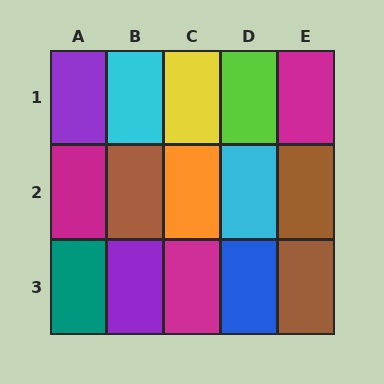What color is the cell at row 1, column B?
Cyan.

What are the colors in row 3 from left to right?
Teal, purple, magenta, blue, brown.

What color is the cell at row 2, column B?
Brown.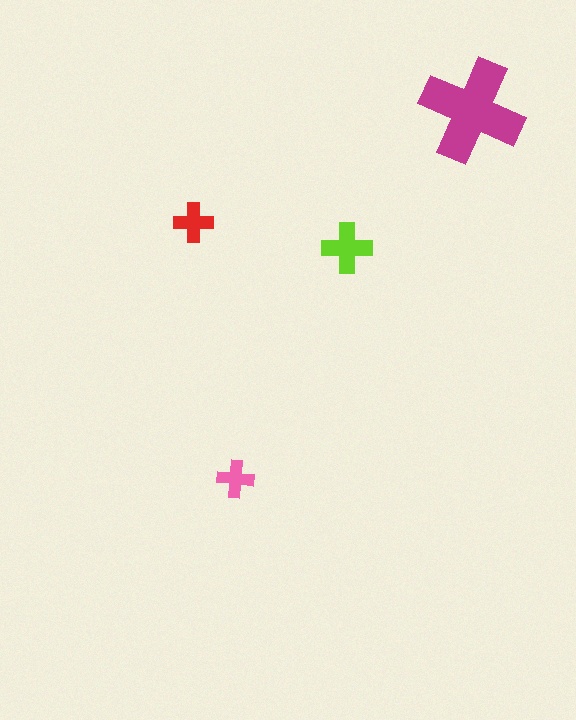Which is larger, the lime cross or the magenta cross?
The magenta one.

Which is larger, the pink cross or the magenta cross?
The magenta one.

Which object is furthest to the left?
The red cross is leftmost.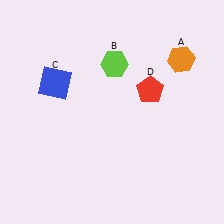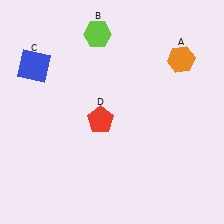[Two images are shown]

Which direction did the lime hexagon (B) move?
The lime hexagon (B) moved up.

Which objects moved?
The objects that moved are: the lime hexagon (B), the blue square (C), the red pentagon (D).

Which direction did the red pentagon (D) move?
The red pentagon (D) moved left.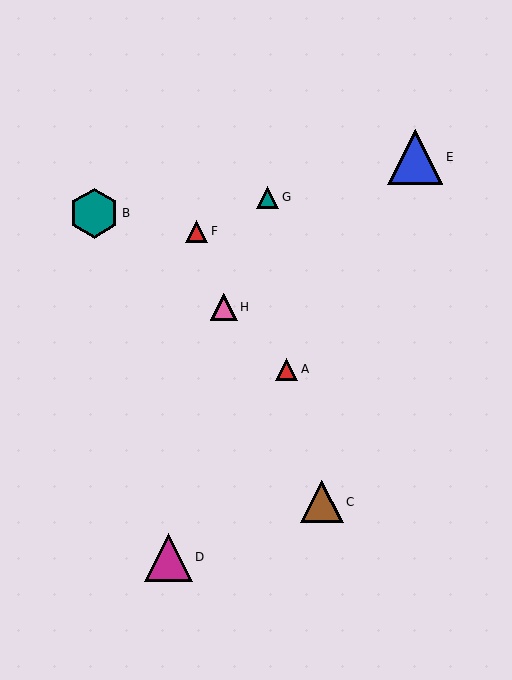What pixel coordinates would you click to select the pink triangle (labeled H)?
Click at (224, 307) to select the pink triangle H.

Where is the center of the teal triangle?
The center of the teal triangle is at (267, 197).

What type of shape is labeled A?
Shape A is a red triangle.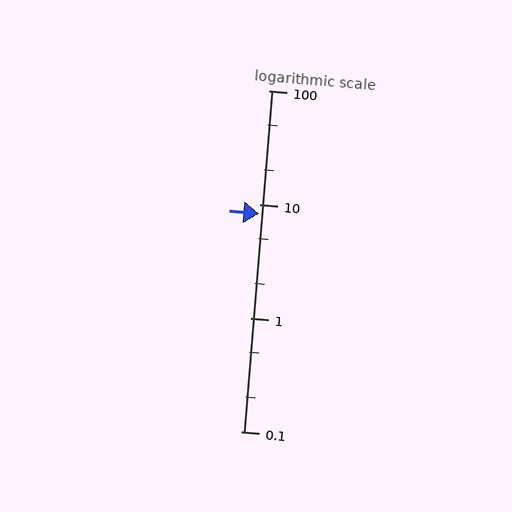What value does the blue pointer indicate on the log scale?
The pointer indicates approximately 8.2.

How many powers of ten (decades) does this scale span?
The scale spans 3 decades, from 0.1 to 100.